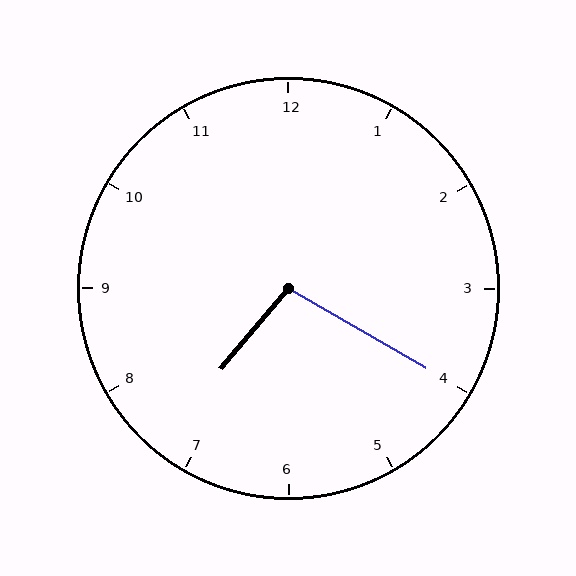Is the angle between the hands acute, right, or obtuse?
It is obtuse.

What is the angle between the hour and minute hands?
Approximately 100 degrees.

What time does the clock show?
7:20.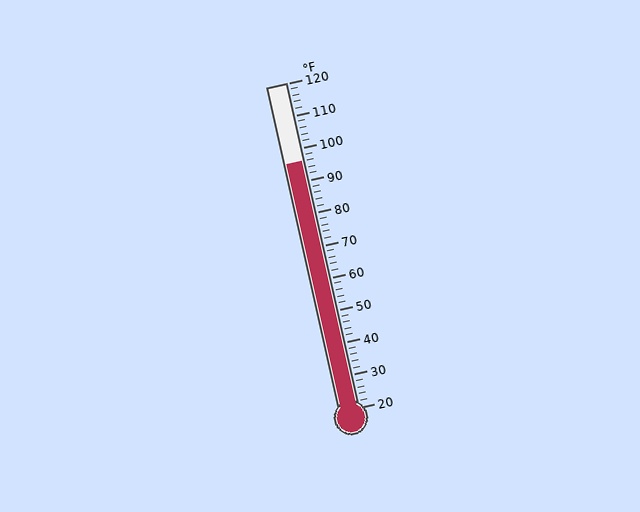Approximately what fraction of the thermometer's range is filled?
The thermometer is filled to approximately 75% of its range.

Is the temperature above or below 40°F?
The temperature is above 40°F.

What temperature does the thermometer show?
The thermometer shows approximately 96°F.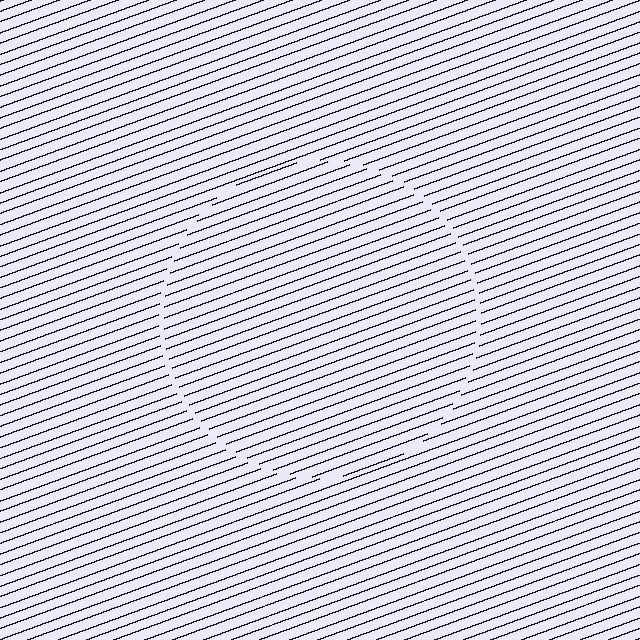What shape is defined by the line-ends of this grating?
An illusory circle. The interior of the shape contains the same grating, shifted by half a period — the contour is defined by the phase discontinuity where line-ends from the inner and outer gratings abut.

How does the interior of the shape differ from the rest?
The interior of the shape contains the same grating, shifted by half a period — the contour is defined by the phase discontinuity where line-ends from the inner and outer gratings abut.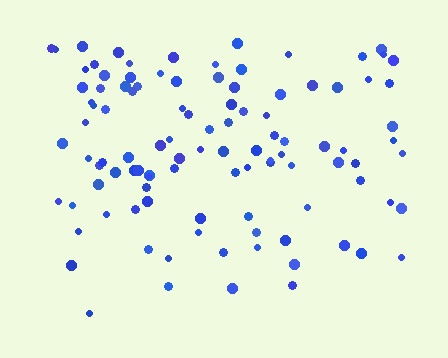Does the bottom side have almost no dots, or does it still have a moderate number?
Still a moderate number, just noticeably fewer than the top.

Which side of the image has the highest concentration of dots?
The top.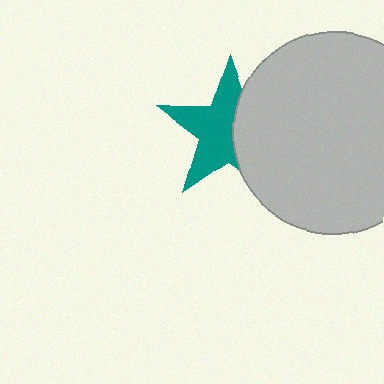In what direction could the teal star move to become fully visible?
The teal star could move left. That would shift it out from behind the light gray circle entirely.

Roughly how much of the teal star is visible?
About half of it is visible (roughly 59%).